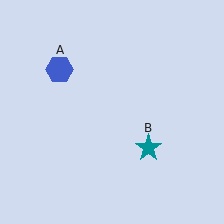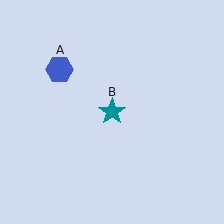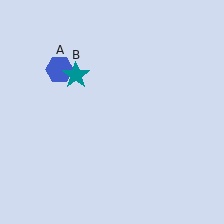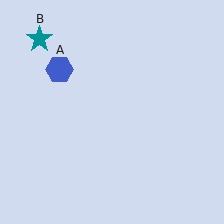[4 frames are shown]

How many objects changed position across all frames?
1 object changed position: teal star (object B).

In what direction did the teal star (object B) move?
The teal star (object B) moved up and to the left.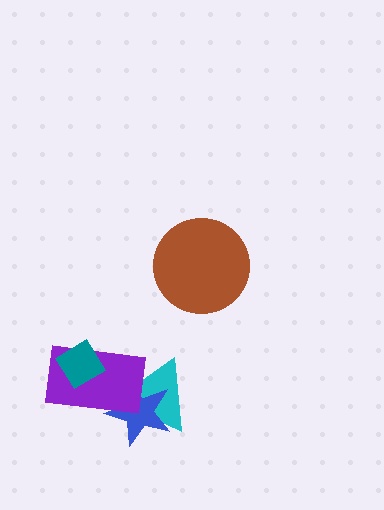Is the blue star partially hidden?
Yes, it is partially covered by another shape.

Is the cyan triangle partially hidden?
Yes, it is partially covered by another shape.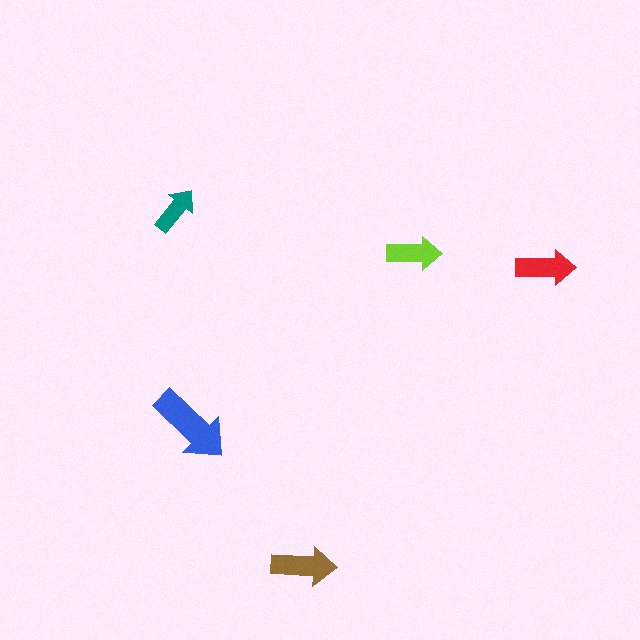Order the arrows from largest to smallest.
the blue one, the brown one, the red one, the lime one, the teal one.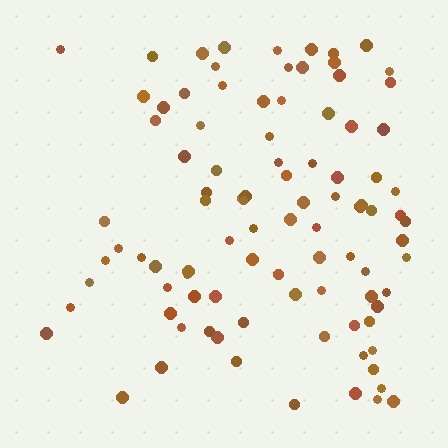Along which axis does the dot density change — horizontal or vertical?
Horizontal.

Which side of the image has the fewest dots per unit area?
The left.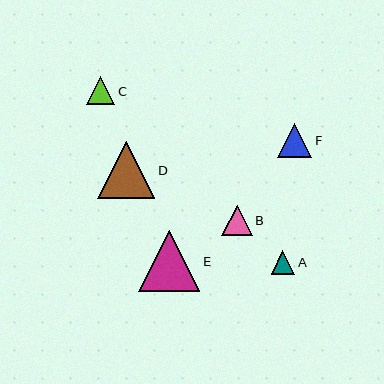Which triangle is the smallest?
Triangle A is the smallest with a size of approximately 24 pixels.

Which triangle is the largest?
Triangle E is the largest with a size of approximately 61 pixels.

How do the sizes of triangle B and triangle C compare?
Triangle B and triangle C are approximately the same size.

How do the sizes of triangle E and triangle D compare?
Triangle E and triangle D are approximately the same size.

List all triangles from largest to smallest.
From largest to smallest: E, D, F, B, C, A.